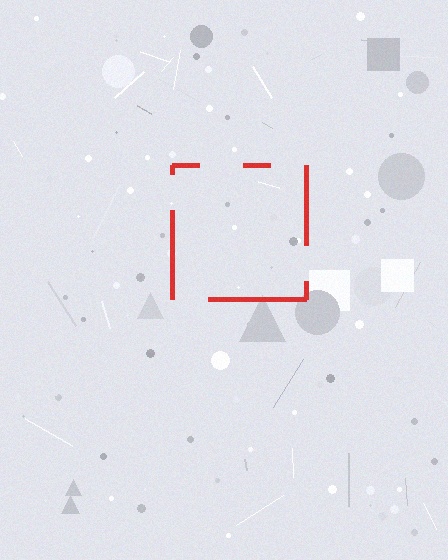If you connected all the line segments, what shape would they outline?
They would outline a square.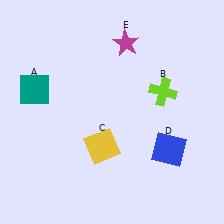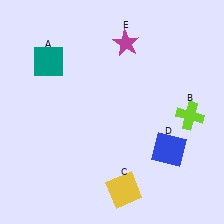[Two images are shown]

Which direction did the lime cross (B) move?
The lime cross (B) moved right.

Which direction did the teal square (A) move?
The teal square (A) moved up.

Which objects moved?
The objects that moved are: the teal square (A), the lime cross (B), the yellow square (C).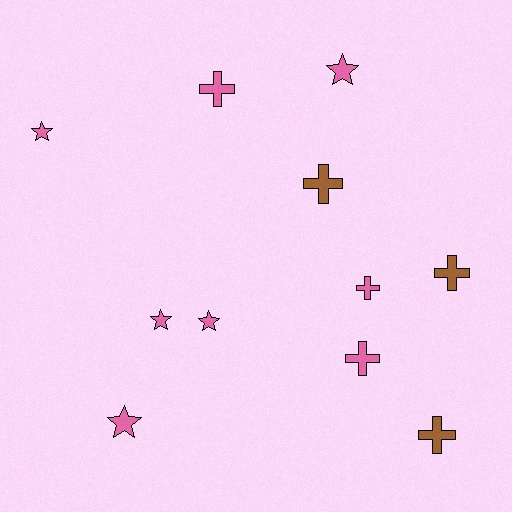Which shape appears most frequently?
Cross, with 6 objects.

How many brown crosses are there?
There are 3 brown crosses.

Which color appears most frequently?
Pink, with 8 objects.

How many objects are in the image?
There are 11 objects.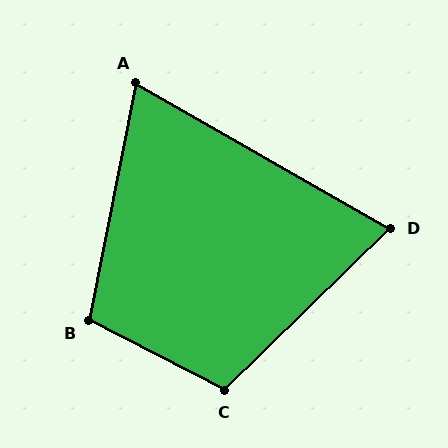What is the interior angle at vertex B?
Approximately 106 degrees (obtuse).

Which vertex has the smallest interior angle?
A, at approximately 71 degrees.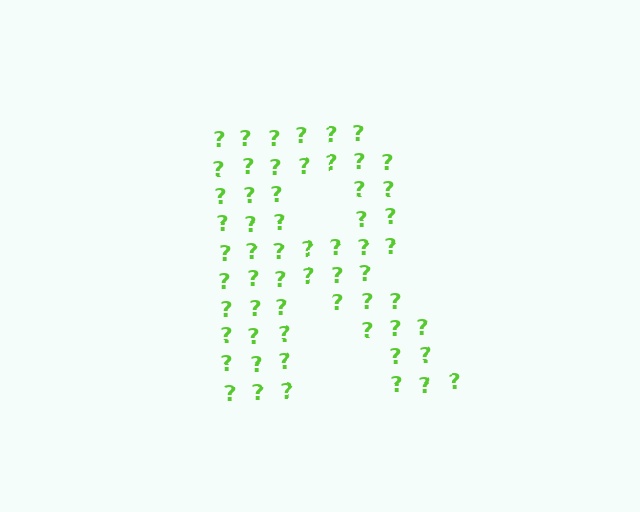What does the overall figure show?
The overall figure shows the letter R.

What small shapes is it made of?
It is made of small question marks.